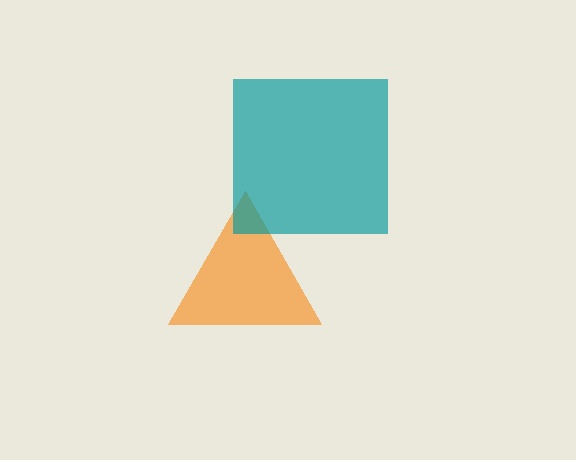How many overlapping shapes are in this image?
There are 2 overlapping shapes in the image.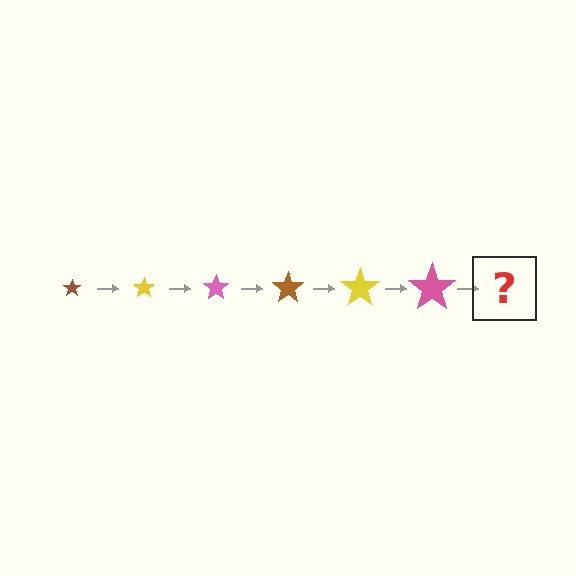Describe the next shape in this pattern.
It should be a brown star, larger than the previous one.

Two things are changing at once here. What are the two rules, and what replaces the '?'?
The two rules are that the star grows larger each step and the color cycles through brown, yellow, and pink. The '?' should be a brown star, larger than the previous one.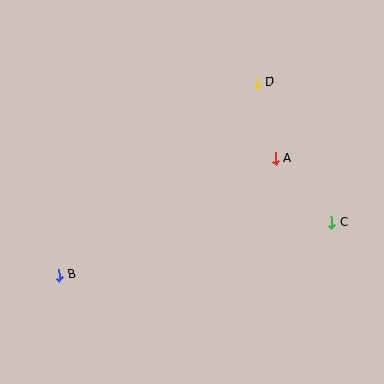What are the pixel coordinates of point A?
Point A is at (275, 159).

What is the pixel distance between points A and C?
The distance between A and C is 85 pixels.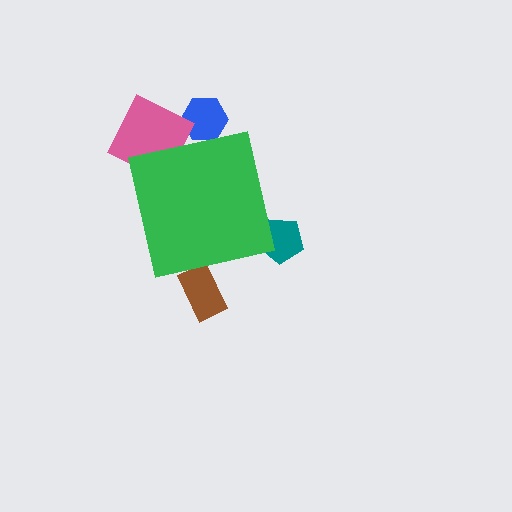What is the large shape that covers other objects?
A green square.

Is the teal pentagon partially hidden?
Yes, the teal pentagon is partially hidden behind the green square.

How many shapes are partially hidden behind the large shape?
4 shapes are partially hidden.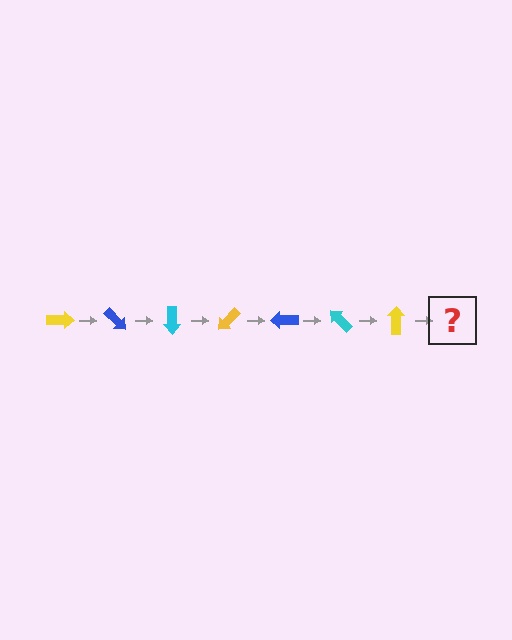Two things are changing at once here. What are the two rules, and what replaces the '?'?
The two rules are that it rotates 45 degrees each step and the color cycles through yellow, blue, and cyan. The '?' should be a blue arrow, rotated 315 degrees from the start.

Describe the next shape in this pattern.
It should be a blue arrow, rotated 315 degrees from the start.